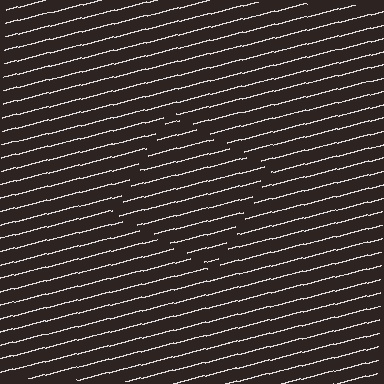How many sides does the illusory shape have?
4 sides — the line-ends trace a square.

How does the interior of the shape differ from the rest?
The interior of the shape contains the same grating, shifted by half a period — the contour is defined by the phase discontinuity where line-ends from the inner and outer gratings abut.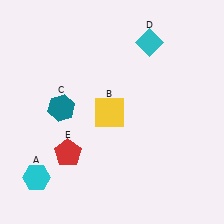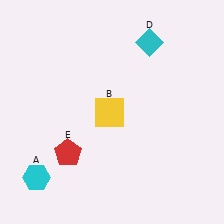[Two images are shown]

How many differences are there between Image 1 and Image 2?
There is 1 difference between the two images.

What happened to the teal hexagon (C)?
The teal hexagon (C) was removed in Image 2. It was in the top-left area of Image 1.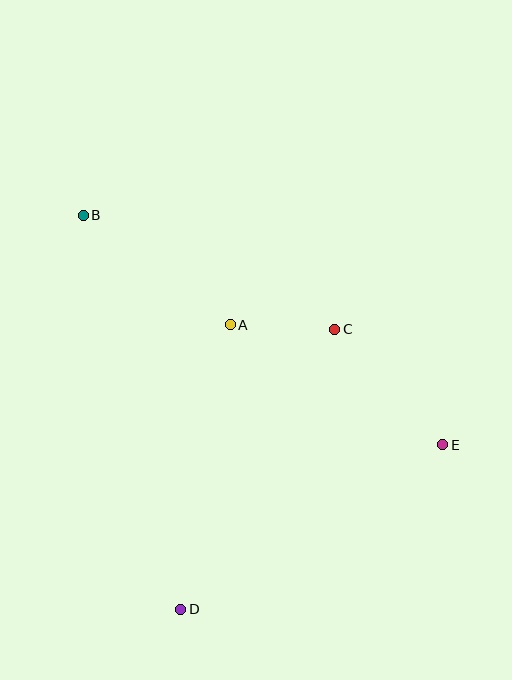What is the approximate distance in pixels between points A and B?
The distance between A and B is approximately 183 pixels.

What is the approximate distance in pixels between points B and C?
The distance between B and C is approximately 276 pixels.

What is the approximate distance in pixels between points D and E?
The distance between D and E is approximately 309 pixels.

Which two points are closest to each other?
Points A and C are closest to each other.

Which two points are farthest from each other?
Points B and E are farthest from each other.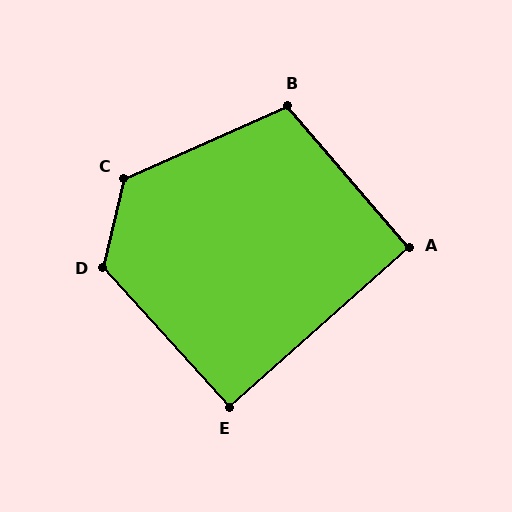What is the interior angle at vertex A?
Approximately 91 degrees (approximately right).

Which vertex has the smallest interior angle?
E, at approximately 91 degrees.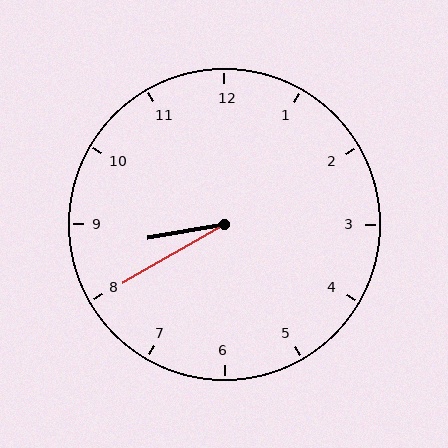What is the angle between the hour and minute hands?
Approximately 20 degrees.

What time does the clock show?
8:40.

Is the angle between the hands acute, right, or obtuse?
It is acute.